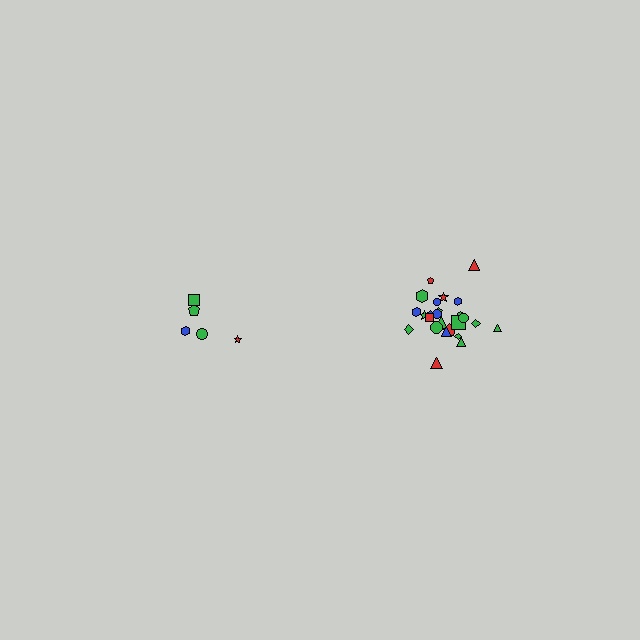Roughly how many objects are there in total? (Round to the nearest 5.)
Roughly 30 objects in total.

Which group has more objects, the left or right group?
The right group.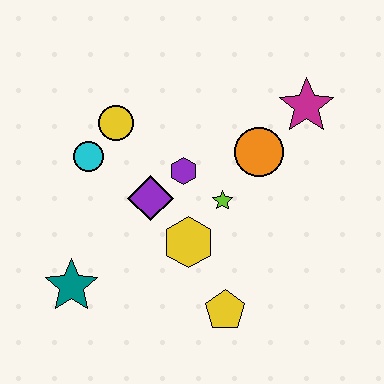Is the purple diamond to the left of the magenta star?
Yes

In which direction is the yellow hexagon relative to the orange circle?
The yellow hexagon is below the orange circle.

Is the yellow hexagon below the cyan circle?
Yes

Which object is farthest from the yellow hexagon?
The magenta star is farthest from the yellow hexagon.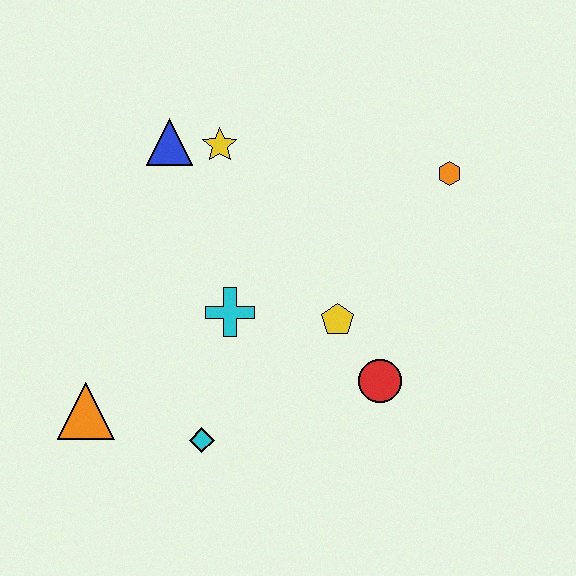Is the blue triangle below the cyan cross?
No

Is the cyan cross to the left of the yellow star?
No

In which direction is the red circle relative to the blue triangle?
The red circle is below the blue triangle.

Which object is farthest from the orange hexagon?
The orange triangle is farthest from the orange hexagon.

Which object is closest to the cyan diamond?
The orange triangle is closest to the cyan diamond.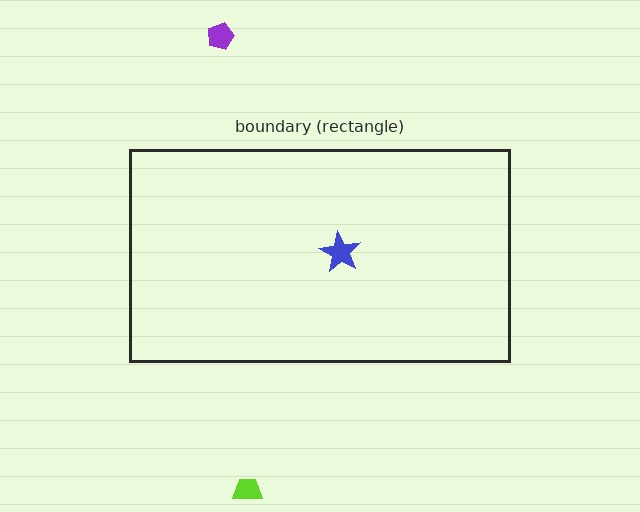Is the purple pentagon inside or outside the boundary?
Outside.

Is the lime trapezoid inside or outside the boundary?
Outside.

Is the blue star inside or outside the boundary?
Inside.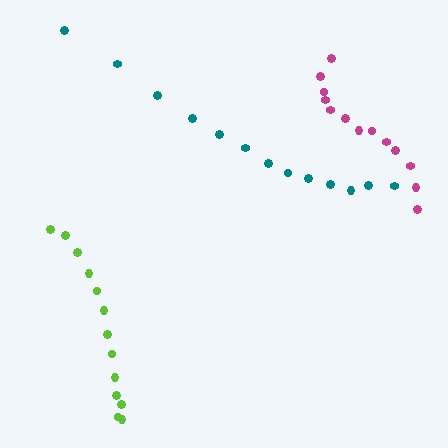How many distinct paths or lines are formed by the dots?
There are 3 distinct paths.